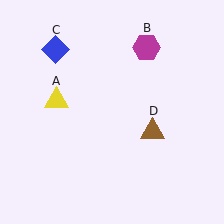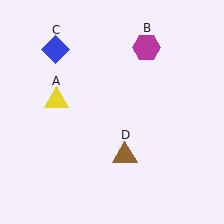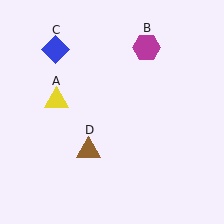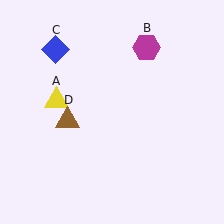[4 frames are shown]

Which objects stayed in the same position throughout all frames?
Yellow triangle (object A) and magenta hexagon (object B) and blue diamond (object C) remained stationary.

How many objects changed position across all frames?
1 object changed position: brown triangle (object D).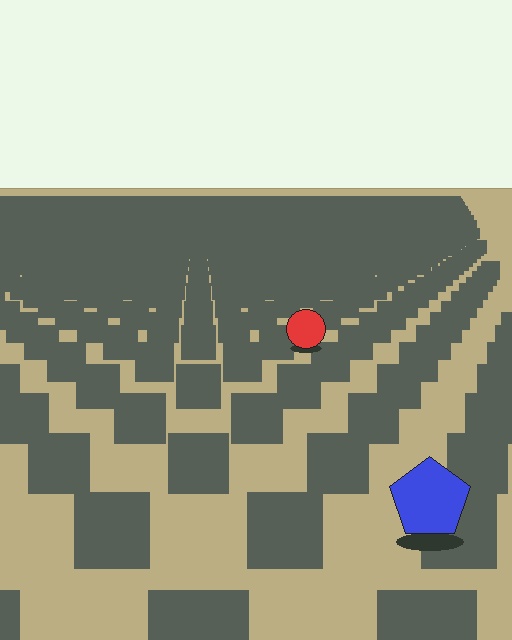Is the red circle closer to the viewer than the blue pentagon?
No. The blue pentagon is closer — you can tell from the texture gradient: the ground texture is coarser near it.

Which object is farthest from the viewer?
The red circle is farthest from the viewer. It appears smaller and the ground texture around it is denser.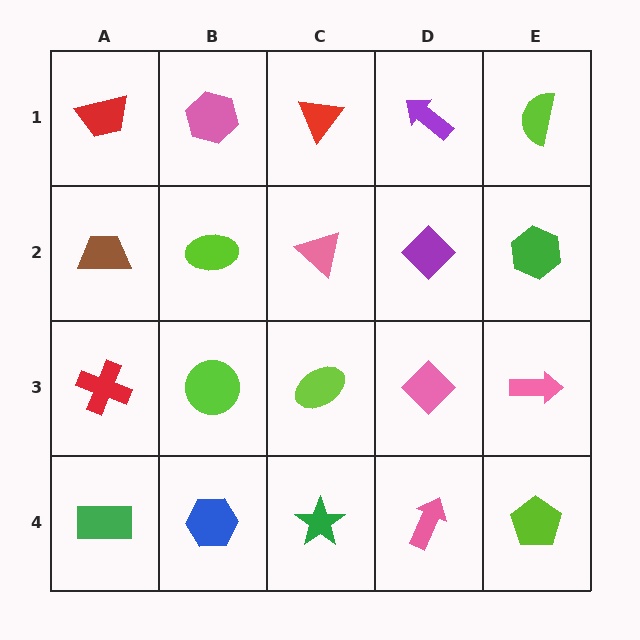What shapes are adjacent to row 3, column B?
A lime ellipse (row 2, column B), a blue hexagon (row 4, column B), a red cross (row 3, column A), a lime ellipse (row 3, column C).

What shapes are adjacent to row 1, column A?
A brown trapezoid (row 2, column A), a pink hexagon (row 1, column B).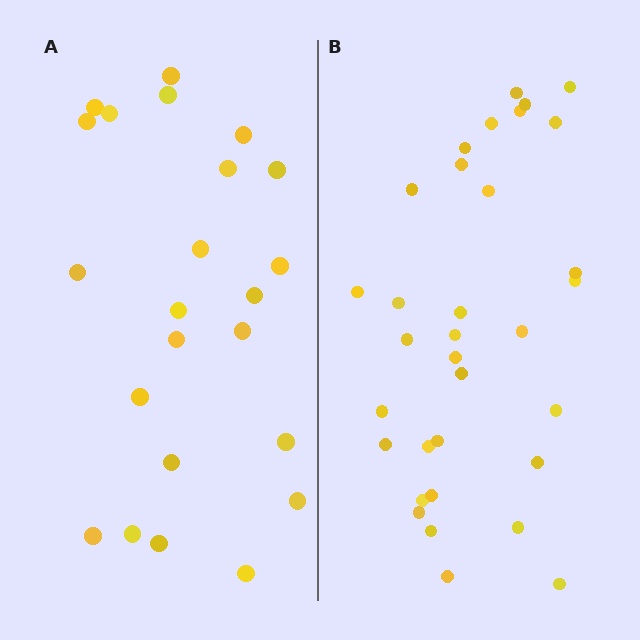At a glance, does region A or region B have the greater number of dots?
Region B (the right region) has more dots.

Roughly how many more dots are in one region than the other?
Region B has roughly 10 or so more dots than region A.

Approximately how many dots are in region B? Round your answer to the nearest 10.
About 30 dots. (The exact count is 33, which rounds to 30.)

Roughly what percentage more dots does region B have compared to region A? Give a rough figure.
About 45% more.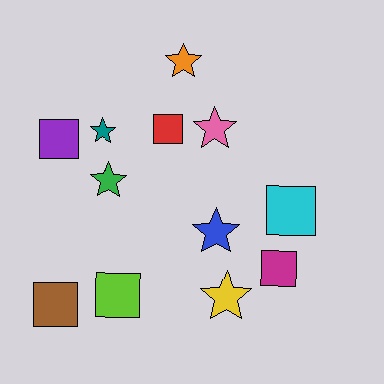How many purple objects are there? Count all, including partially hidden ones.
There is 1 purple object.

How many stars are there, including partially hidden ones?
There are 6 stars.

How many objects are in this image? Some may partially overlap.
There are 12 objects.